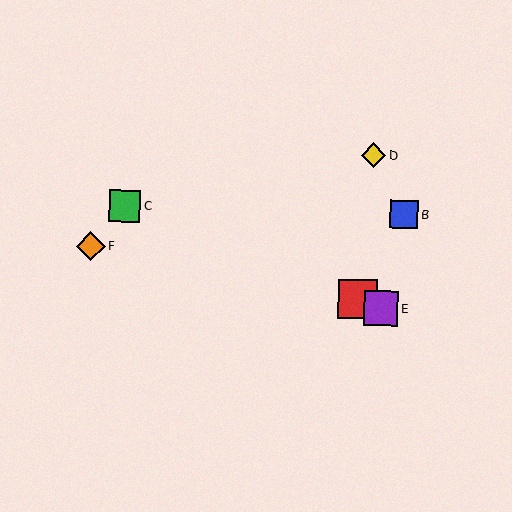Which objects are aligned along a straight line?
Objects A, C, E are aligned along a straight line.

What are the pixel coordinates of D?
Object D is at (374, 155).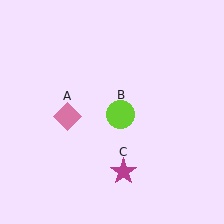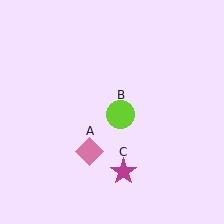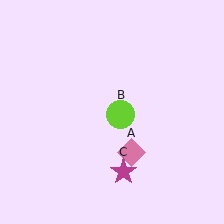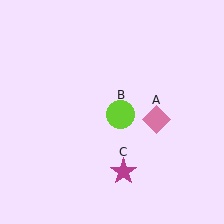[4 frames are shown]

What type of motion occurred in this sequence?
The pink diamond (object A) rotated counterclockwise around the center of the scene.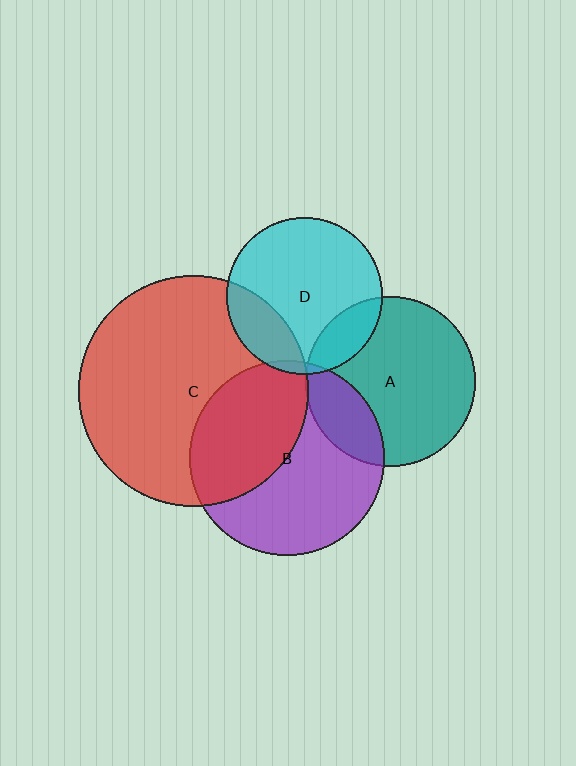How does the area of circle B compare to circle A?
Approximately 1.3 times.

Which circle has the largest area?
Circle C (red).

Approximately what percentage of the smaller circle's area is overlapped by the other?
Approximately 5%.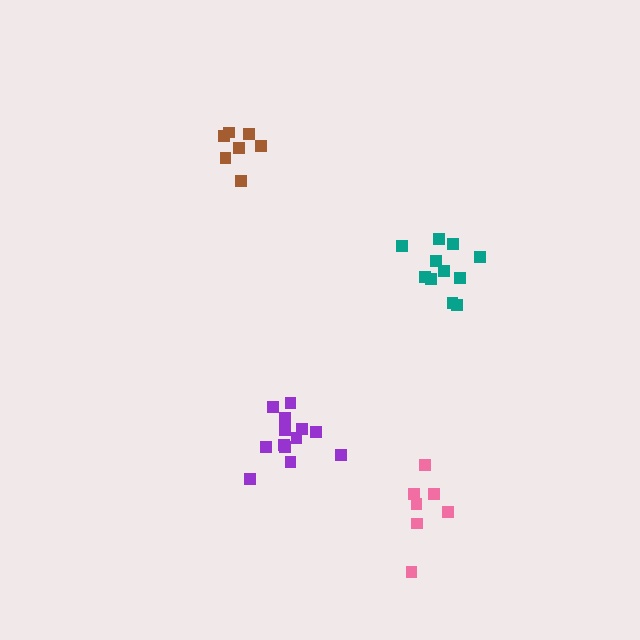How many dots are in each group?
Group 1: 13 dots, Group 2: 7 dots, Group 3: 7 dots, Group 4: 11 dots (38 total).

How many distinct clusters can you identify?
There are 4 distinct clusters.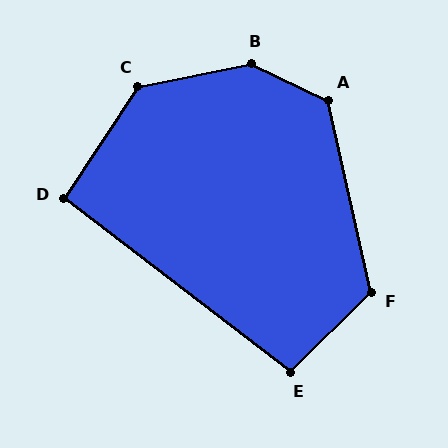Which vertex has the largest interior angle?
B, at approximately 144 degrees.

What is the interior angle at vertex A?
Approximately 127 degrees (obtuse).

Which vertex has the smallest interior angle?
D, at approximately 94 degrees.